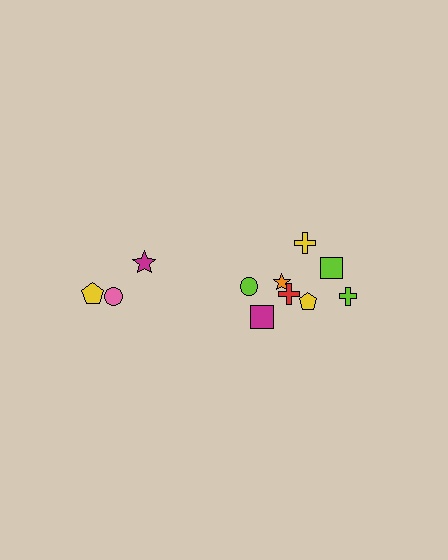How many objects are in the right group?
There are 8 objects.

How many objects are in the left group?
There are 3 objects.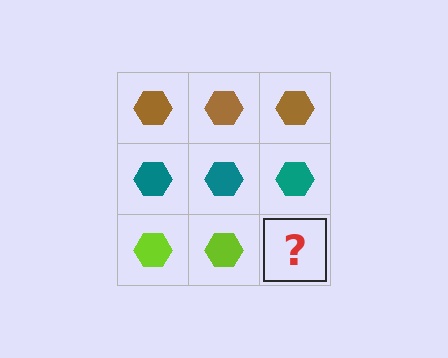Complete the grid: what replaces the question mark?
The question mark should be replaced with a lime hexagon.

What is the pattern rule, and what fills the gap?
The rule is that each row has a consistent color. The gap should be filled with a lime hexagon.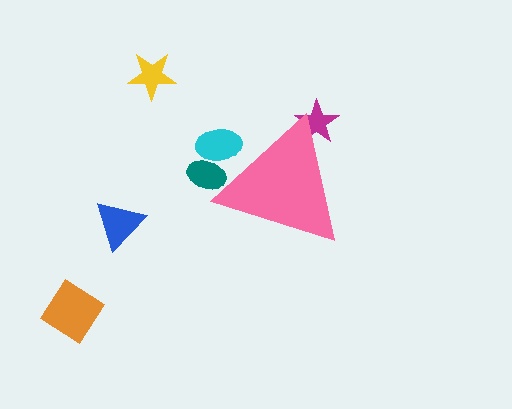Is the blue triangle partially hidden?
No, the blue triangle is fully visible.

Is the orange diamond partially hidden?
No, the orange diamond is fully visible.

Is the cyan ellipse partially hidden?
Yes, the cyan ellipse is partially hidden behind the pink triangle.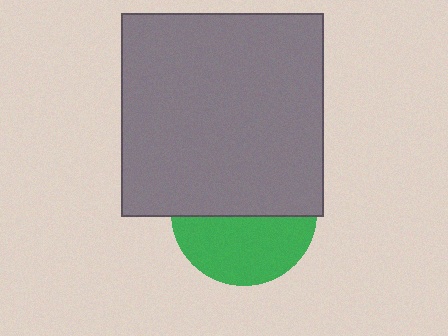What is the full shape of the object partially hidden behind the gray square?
The partially hidden object is a green circle.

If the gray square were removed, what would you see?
You would see the complete green circle.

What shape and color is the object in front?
The object in front is a gray square.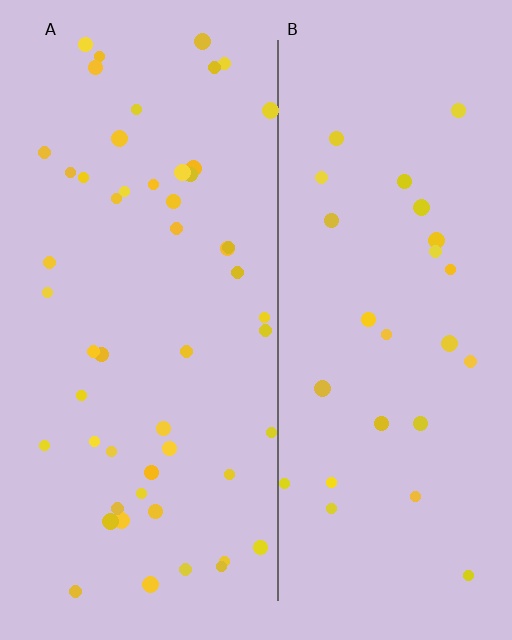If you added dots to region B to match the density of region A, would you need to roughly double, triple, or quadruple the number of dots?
Approximately double.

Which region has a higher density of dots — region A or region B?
A (the left).